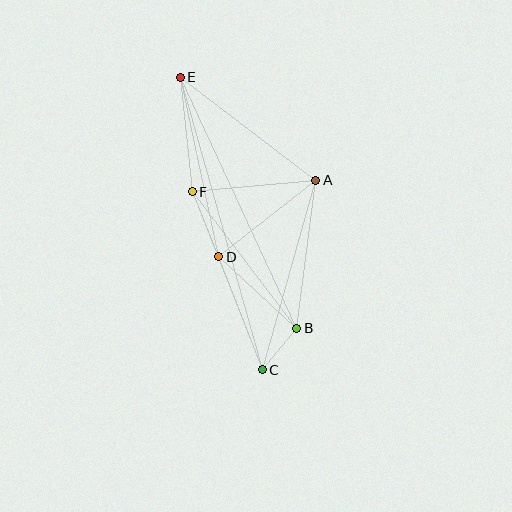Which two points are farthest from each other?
Points C and E are farthest from each other.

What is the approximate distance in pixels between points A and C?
The distance between A and C is approximately 197 pixels.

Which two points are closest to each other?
Points B and C are closest to each other.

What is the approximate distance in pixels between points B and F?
The distance between B and F is approximately 172 pixels.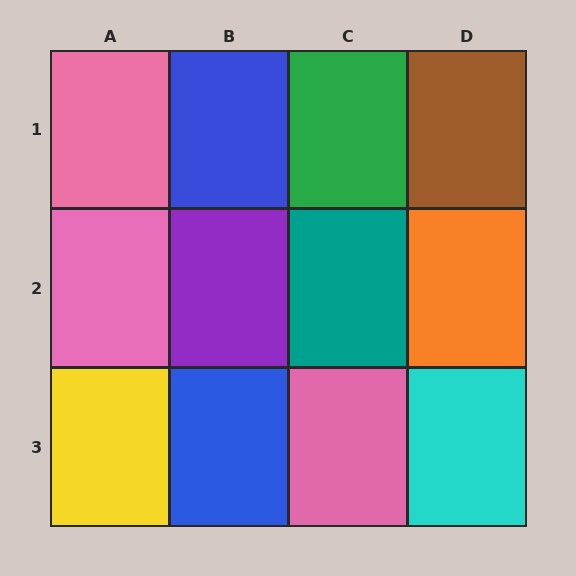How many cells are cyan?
1 cell is cyan.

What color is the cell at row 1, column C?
Green.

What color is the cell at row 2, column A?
Pink.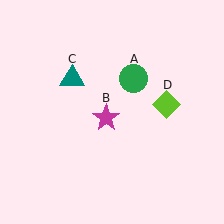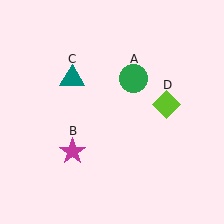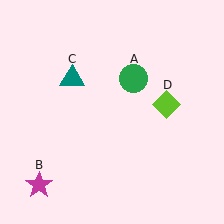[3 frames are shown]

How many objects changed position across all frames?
1 object changed position: magenta star (object B).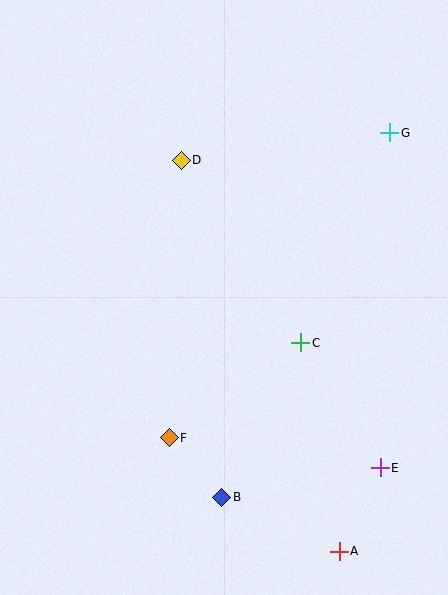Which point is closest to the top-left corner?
Point D is closest to the top-left corner.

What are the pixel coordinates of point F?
Point F is at (169, 438).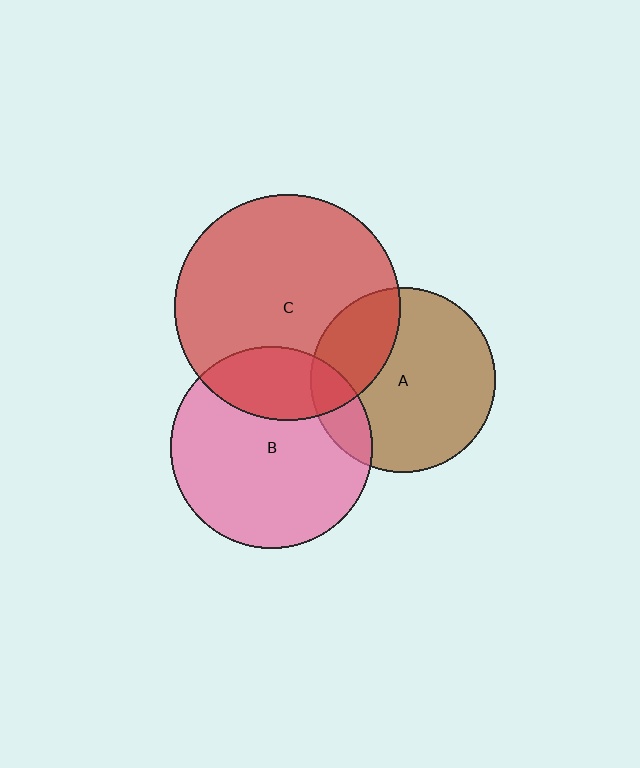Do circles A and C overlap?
Yes.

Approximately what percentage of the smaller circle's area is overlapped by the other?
Approximately 25%.